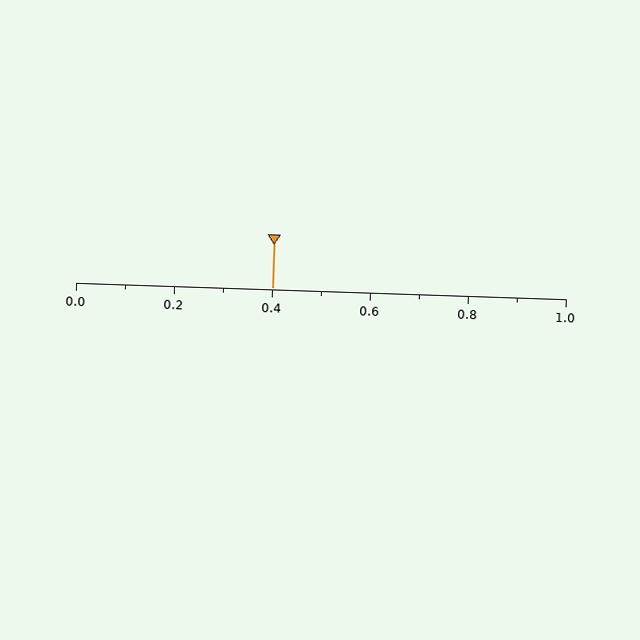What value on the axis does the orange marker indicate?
The marker indicates approximately 0.4.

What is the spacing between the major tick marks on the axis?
The major ticks are spaced 0.2 apart.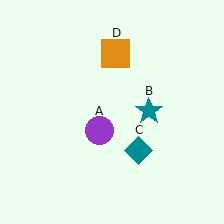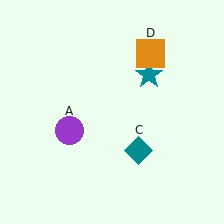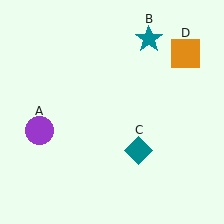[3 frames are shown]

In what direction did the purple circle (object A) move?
The purple circle (object A) moved left.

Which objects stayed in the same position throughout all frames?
Teal diamond (object C) remained stationary.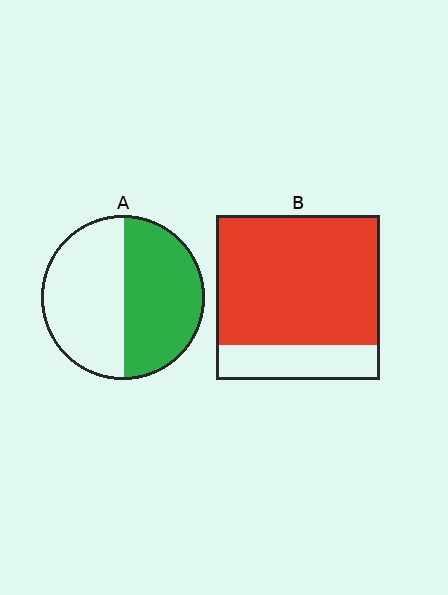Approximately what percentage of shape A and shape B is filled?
A is approximately 50% and B is approximately 80%.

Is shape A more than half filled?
Roughly half.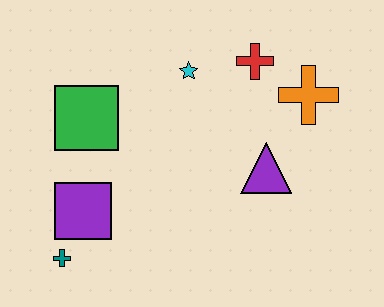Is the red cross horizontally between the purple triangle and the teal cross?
Yes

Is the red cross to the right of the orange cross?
No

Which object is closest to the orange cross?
The red cross is closest to the orange cross.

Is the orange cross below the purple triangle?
No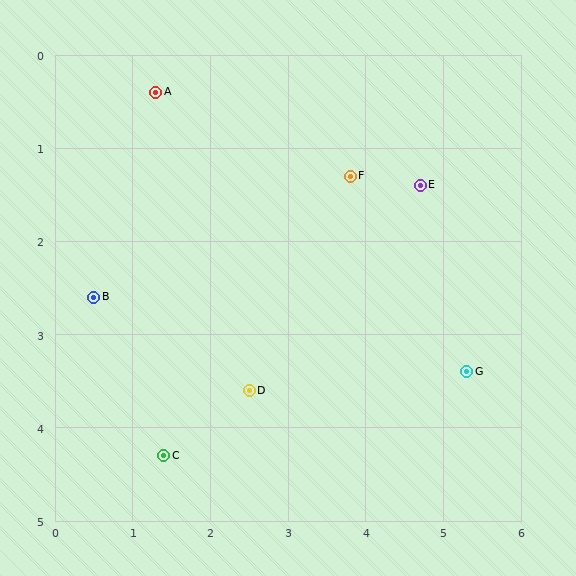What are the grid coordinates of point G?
Point G is at approximately (5.3, 3.4).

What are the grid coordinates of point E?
Point E is at approximately (4.7, 1.4).